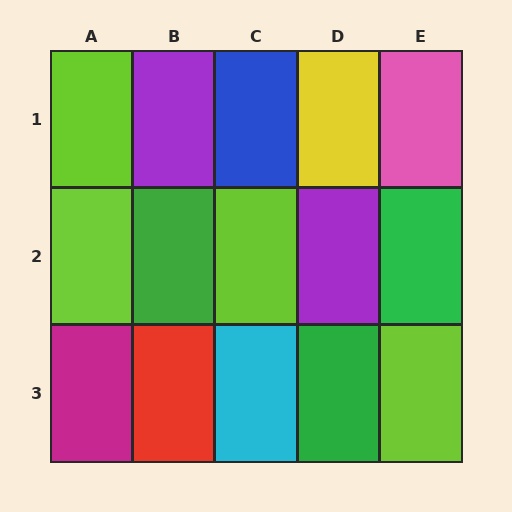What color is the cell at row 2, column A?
Lime.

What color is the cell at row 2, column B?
Green.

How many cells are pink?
1 cell is pink.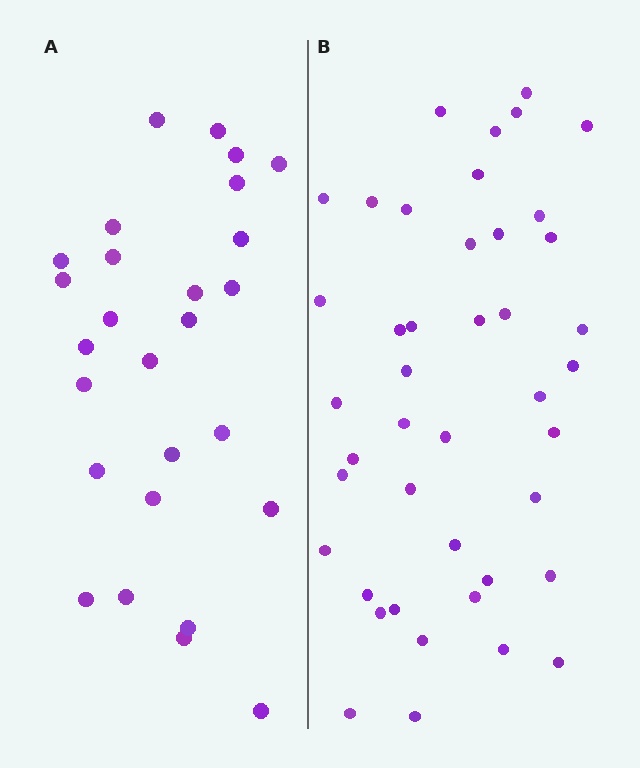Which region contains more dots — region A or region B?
Region B (the right region) has more dots.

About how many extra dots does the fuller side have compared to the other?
Region B has approximately 15 more dots than region A.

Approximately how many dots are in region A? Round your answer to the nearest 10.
About 30 dots. (The exact count is 27, which rounds to 30.)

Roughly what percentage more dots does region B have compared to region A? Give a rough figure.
About 60% more.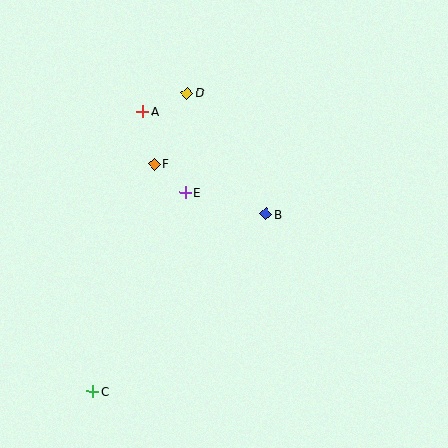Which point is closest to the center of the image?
Point B at (266, 214) is closest to the center.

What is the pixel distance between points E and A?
The distance between E and A is 91 pixels.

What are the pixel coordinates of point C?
Point C is at (93, 391).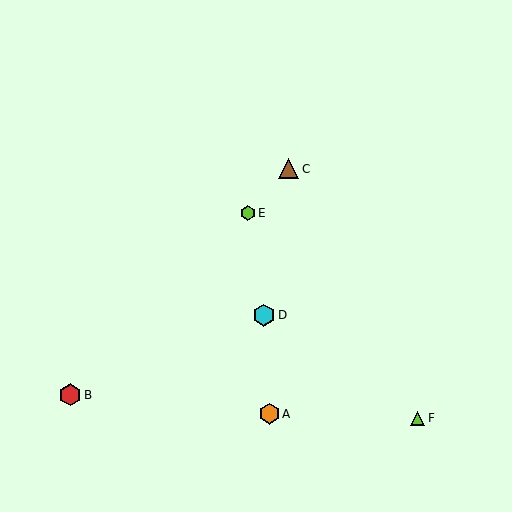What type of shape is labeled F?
Shape F is a lime triangle.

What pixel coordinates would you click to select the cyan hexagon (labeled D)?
Click at (264, 315) to select the cyan hexagon D.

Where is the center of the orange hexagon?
The center of the orange hexagon is at (269, 414).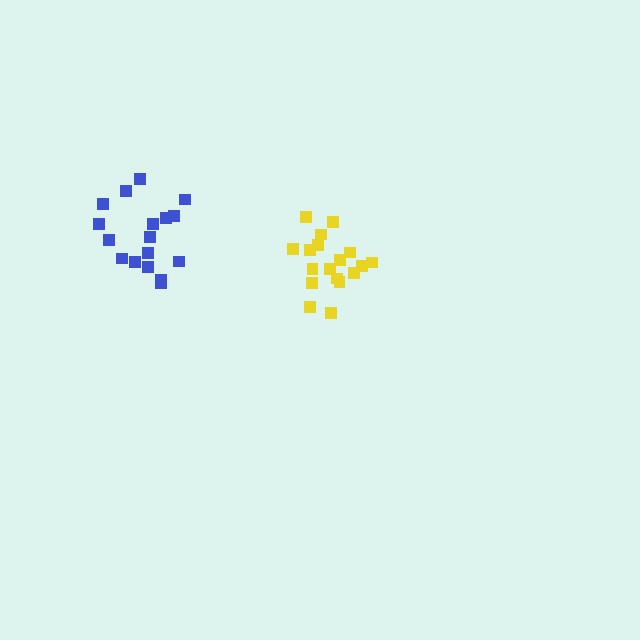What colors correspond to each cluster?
The clusters are colored: blue, yellow.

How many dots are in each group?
Group 1: 17 dots, Group 2: 18 dots (35 total).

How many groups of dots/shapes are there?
There are 2 groups.